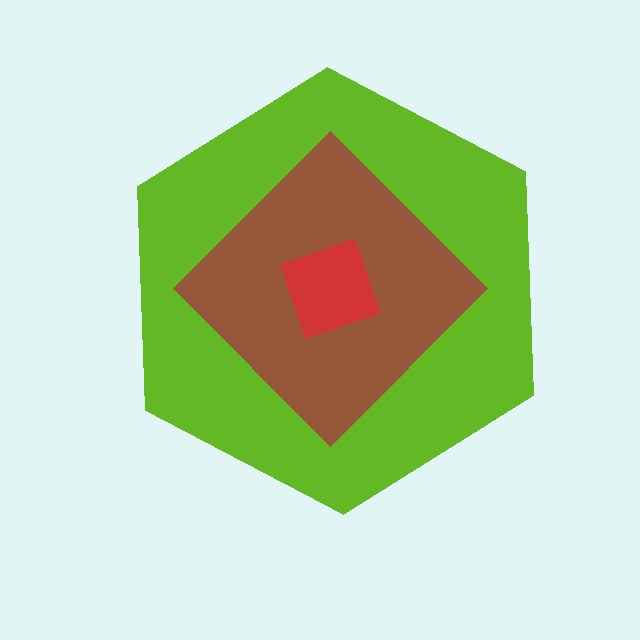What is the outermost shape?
The lime hexagon.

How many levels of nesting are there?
3.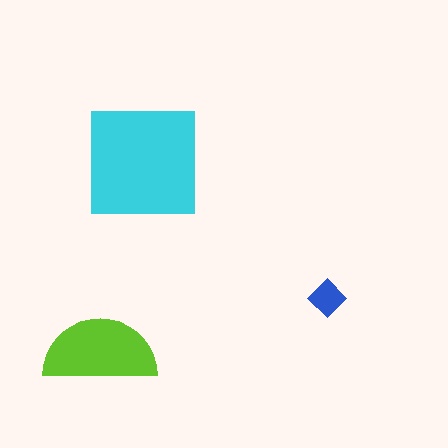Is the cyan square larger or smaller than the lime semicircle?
Larger.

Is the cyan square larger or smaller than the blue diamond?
Larger.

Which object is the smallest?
The blue diamond.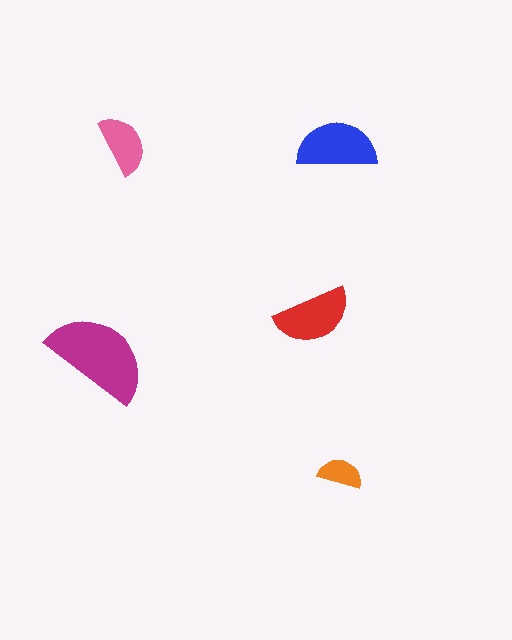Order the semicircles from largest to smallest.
the magenta one, the blue one, the red one, the pink one, the orange one.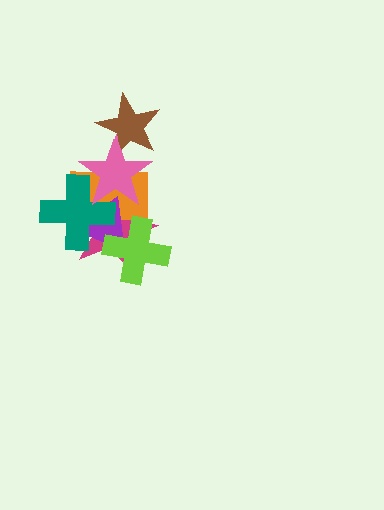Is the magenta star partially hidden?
Yes, it is partially covered by another shape.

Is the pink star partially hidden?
No, no other shape covers it.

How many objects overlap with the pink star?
5 objects overlap with the pink star.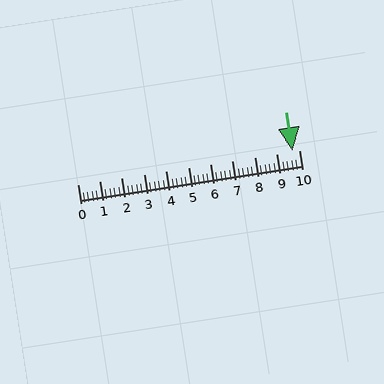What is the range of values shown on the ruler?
The ruler shows values from 0 to 10.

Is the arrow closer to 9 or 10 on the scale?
The arrow is closer to 10.